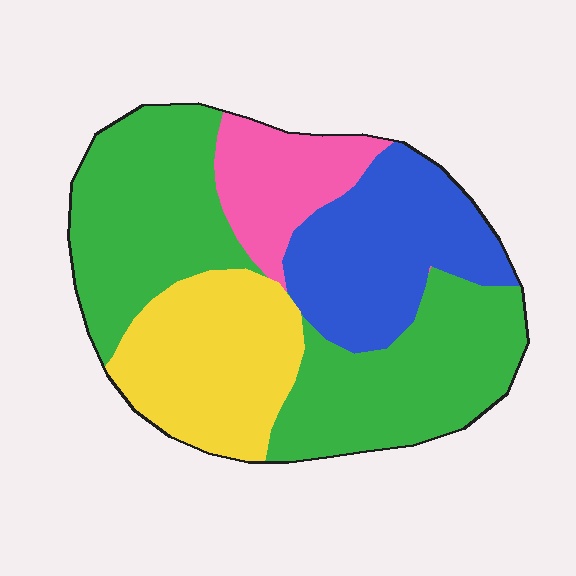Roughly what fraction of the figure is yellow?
Yellow covers about 20% of the figure.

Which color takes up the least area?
Pink, at roughly 10%.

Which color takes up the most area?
Green, at roughly 45%.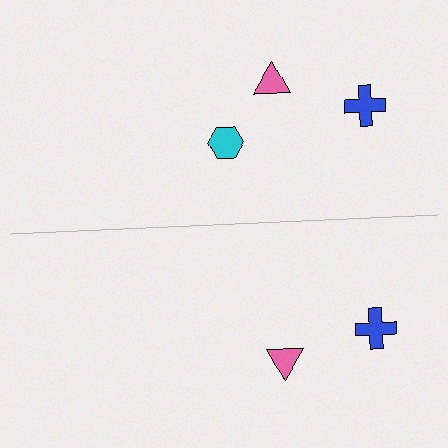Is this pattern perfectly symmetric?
No, the pattern is not perfectly symmetric. A cyan hexagon is missing from the bottom side.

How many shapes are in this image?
There are 5 shapes in this image.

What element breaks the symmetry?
A cyan hexagon is missing from the bottom side.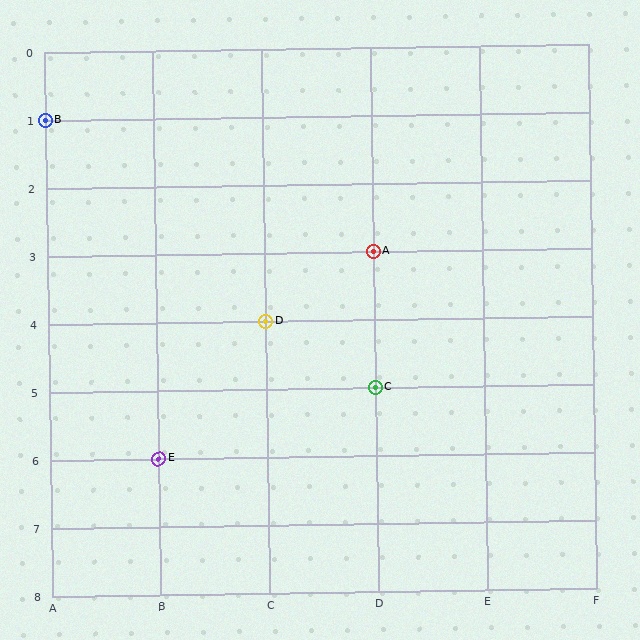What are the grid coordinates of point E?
Point E is at grid coordinates (B, 6).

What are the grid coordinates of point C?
Point C is at grid coordinates (D, 5).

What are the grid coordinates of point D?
Point D is at grid coordinates (C, 4).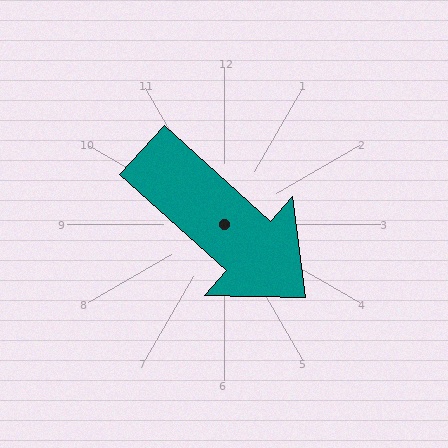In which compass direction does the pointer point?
Southeast.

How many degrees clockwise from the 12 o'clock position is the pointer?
Approximately 132 degrees.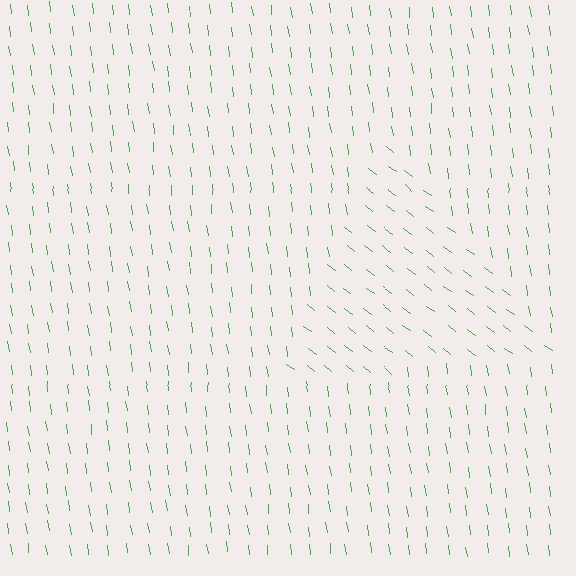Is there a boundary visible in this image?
Yes, there is a texture boundary formed by a change in line orientation.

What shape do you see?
I see a triangle.